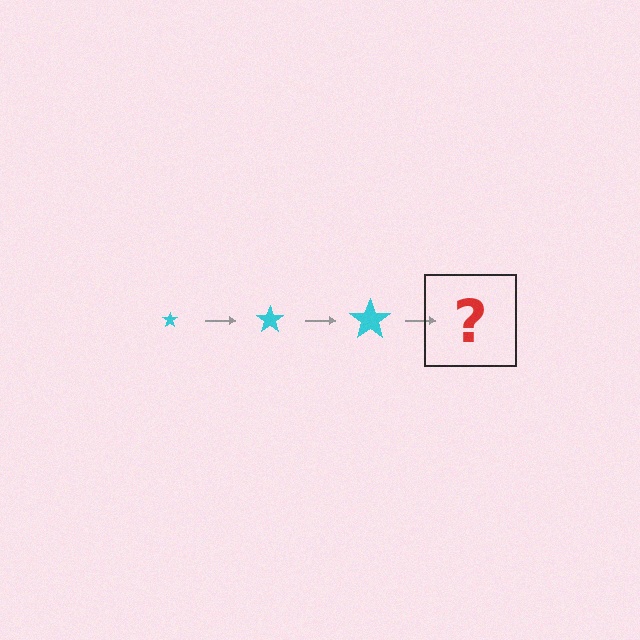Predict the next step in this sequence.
The next step is a cyan star, larger than the previous one.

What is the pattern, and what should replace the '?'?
The pattern is that the star gets progressively larger each step. The '?' should be a cyan star, larger than the previous one.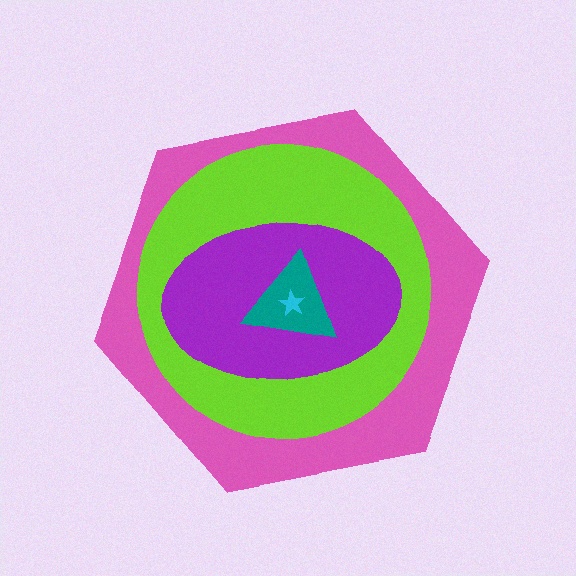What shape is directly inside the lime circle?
The purple ellipse.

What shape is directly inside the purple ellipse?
The teal triangle.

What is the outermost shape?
The pink hexagon.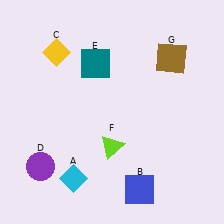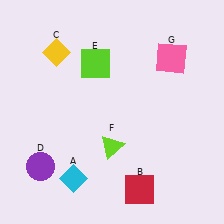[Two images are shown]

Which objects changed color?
B changed from blue to red. E changed from teal to lime. G changed from brown to pink.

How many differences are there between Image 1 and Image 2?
There are 3 differences between the two images.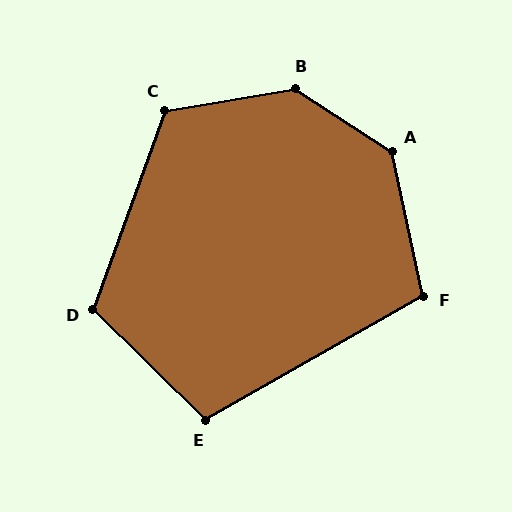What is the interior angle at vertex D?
Approximately 115 degrees (obtuse).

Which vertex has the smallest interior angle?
E, at approximately 106 degrees.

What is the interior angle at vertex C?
Approximately 119 degrees (obtuse).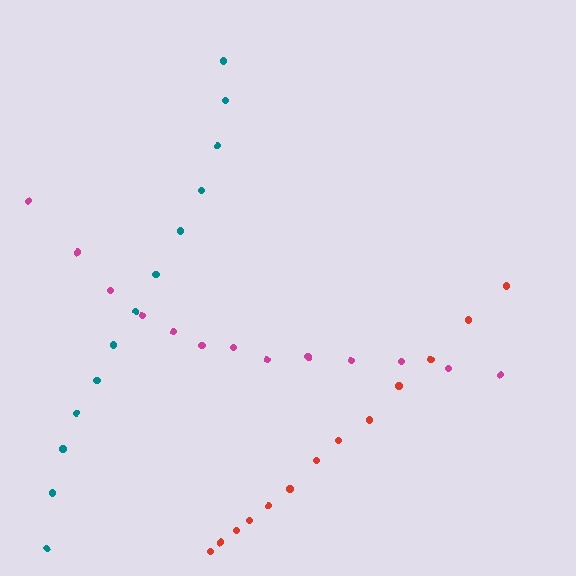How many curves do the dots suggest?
There are 3 distinct paths.